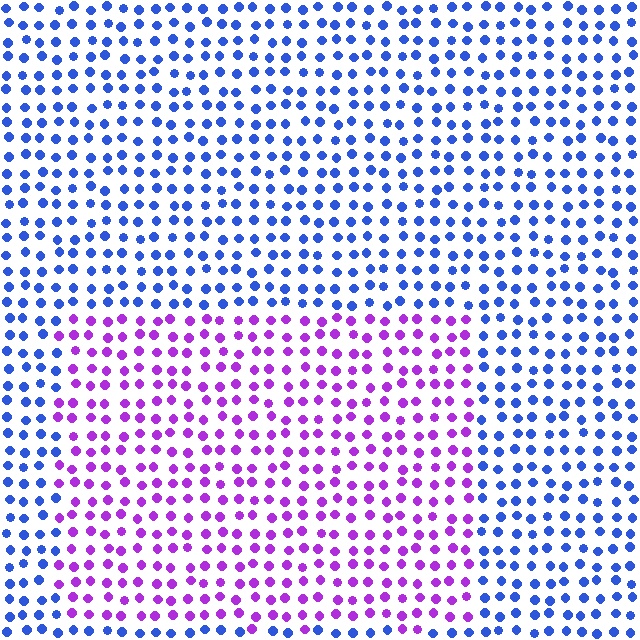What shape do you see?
I see a rectangle.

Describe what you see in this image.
The image is filled with small blue elements in a uniform arrangement. A rectangle-shaped region is visible where the elements are tinted to a slightly different hue, forming a subtle color boundary.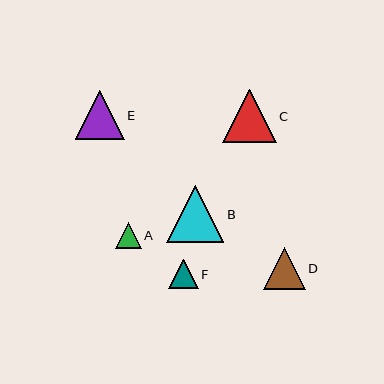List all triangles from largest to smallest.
From largest to smallest: B, C, E, D, F, A.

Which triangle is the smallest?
Triangle A is the smallest with a size of approximately 26 pixels.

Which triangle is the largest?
Triangle B is the largest with a size of approximately 57 pixels.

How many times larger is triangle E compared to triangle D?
Triangle E is approximately 1.2 times the size of triangle D.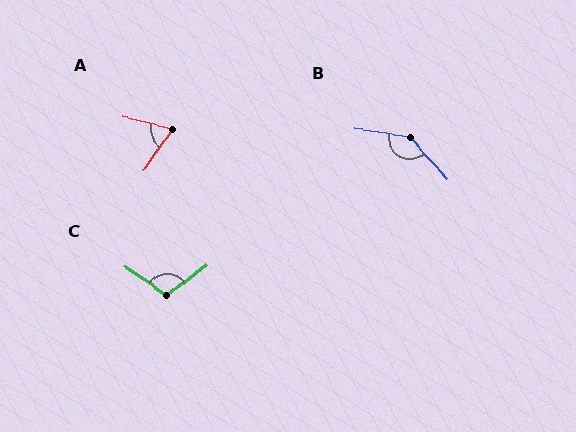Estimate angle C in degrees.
Approximately 109 degrees.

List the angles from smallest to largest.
A (69°), C (109°), B (140°).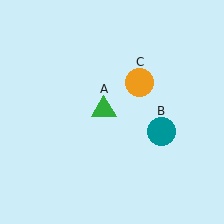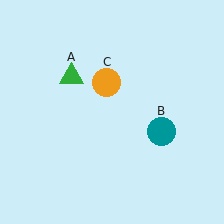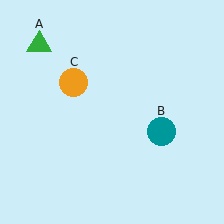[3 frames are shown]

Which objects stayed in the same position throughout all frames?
Teal circle (object B) remained stationary.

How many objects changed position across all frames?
2 objects changed position: green triangle (object A), orange circle (object C).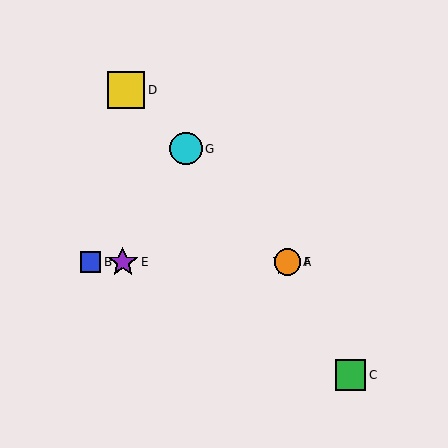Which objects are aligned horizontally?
Objects A, B, E, F are aligned horizontally.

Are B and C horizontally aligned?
No, B is at y≈262 and C is at y≈375.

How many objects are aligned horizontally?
4 objects (A, B, E, F) are aligned horizontally.